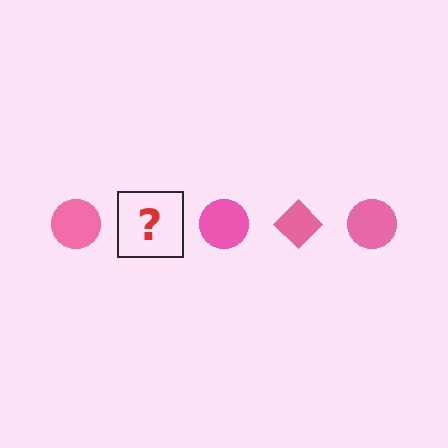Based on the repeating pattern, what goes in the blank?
The blank should be a pink diamond.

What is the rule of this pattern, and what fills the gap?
The rule is that the pattern cycles through circle, diamond shapes in pink. The gap should be filled with a pink diamond.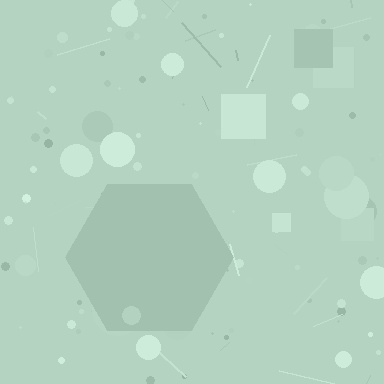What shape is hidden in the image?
A hexagon is hidden in the image.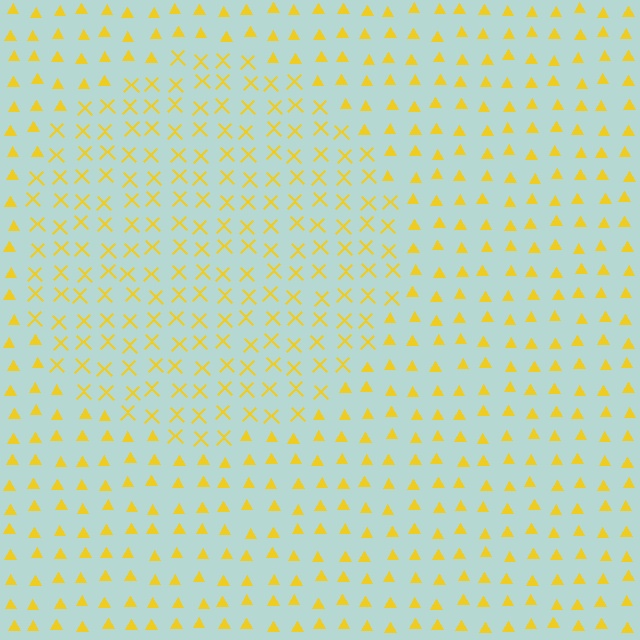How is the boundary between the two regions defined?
The boundary is defined by a change in element shape: X marks inside vs. triangles outside. All elements share the same color and spacing.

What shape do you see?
I see a circle.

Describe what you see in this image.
The image is filled with small yellow elements arranged in a uniform grid. A circle-shaped region contains X marks, while the surrounding area contains triangles. The boundary is defined purely by the change in element shape.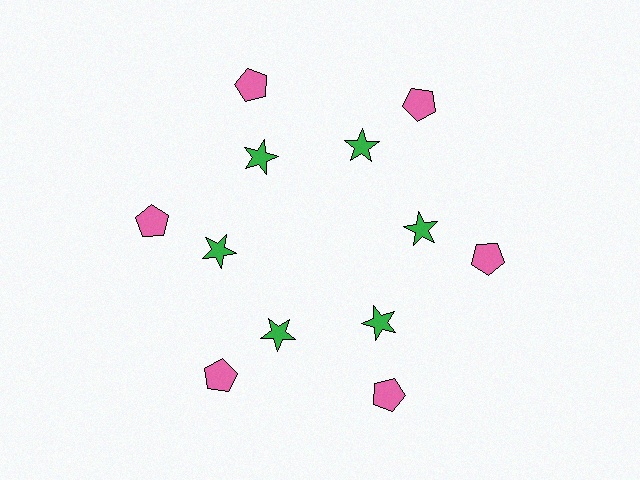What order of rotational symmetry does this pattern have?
This pattern has 6-fold rotational symmetry.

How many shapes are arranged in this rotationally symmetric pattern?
There are 12 shapes, arranged in 6 groups of 2.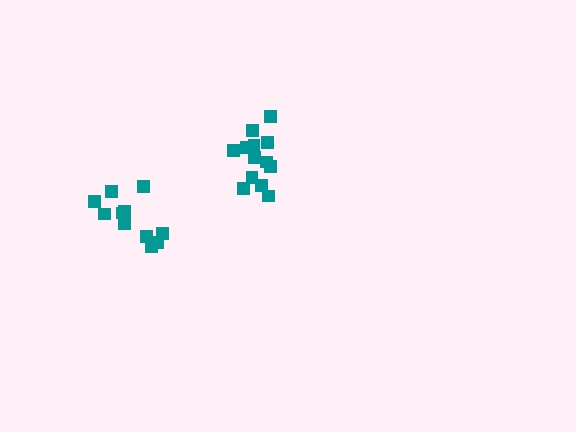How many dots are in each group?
Group 1: 13 dots, Group 2: 11 dots (24 total).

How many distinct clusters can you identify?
There are 2 distinct clusters.